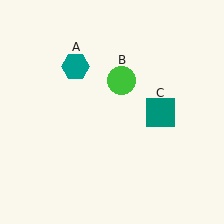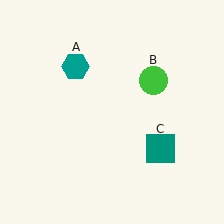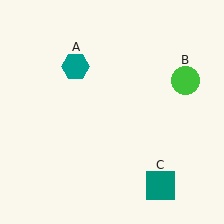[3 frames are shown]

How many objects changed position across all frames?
2 objects changed position: green circle (object B), teal square (object C).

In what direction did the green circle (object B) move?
The green circle (object B) moved right.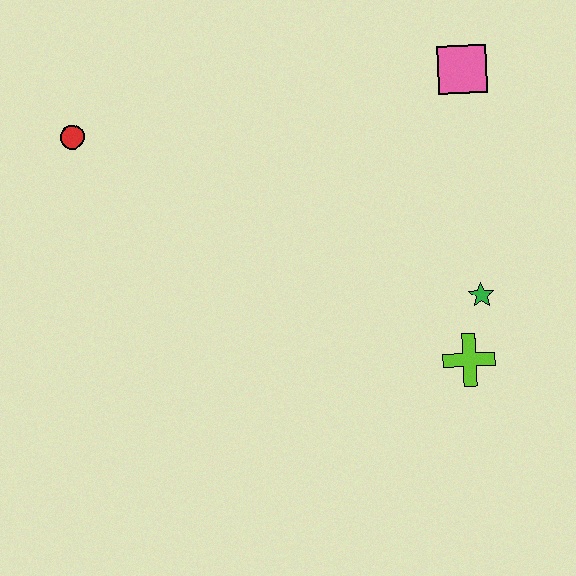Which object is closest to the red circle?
The pink square is closest to the red circle.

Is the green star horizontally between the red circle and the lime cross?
No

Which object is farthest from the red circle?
The lime cross is farthest from the red circle.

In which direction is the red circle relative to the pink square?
The red circle is to the left of the pink square.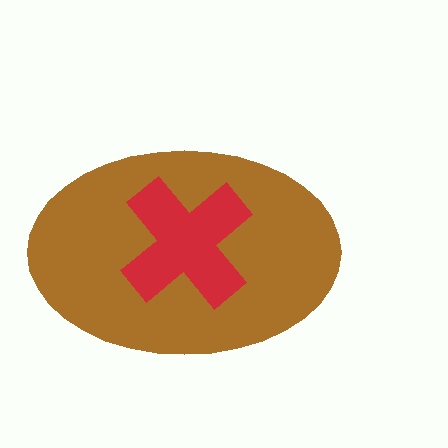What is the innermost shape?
The red cross.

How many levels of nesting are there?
2.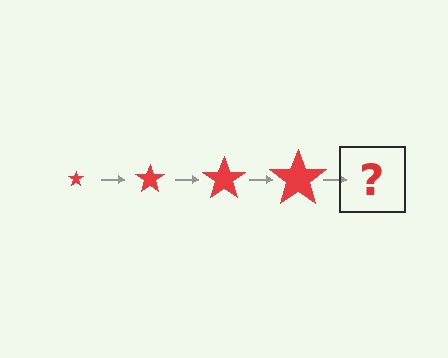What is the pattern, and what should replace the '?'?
The pattern is that the star gets progressively larger each step. The '?' should be a red star, larger than the previous one.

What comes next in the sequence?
The next element should be a red star, larger than the previous one.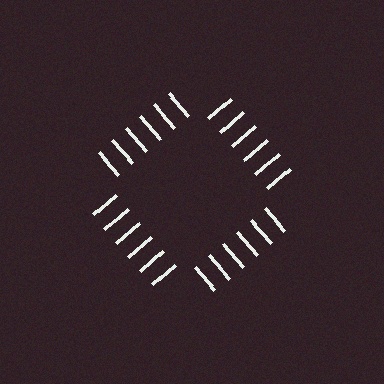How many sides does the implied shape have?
4 sides — the line-ends trace a square.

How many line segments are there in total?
24 — 6 along each of the 4 edges.